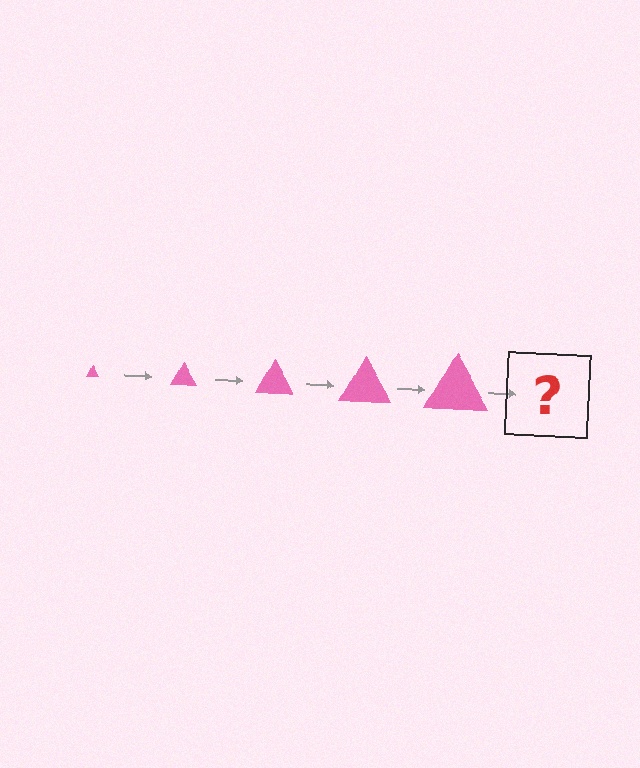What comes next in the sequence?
The next element should be a pink triangle, larger than the previous one.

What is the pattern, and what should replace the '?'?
The pattern is that the triangle gets progressively larger each step. The '?' should be a pink triangle, larger than the previous one.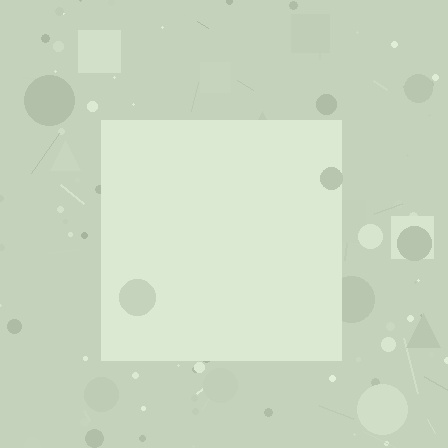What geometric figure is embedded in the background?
A square is embedded in the background.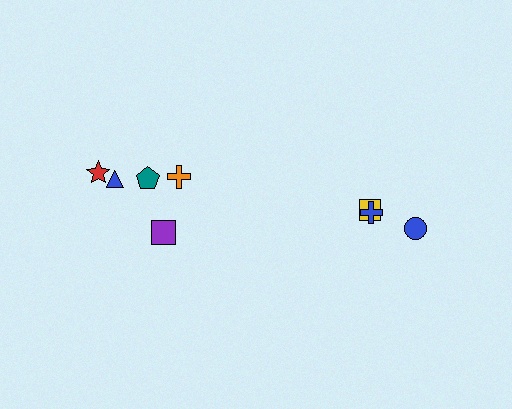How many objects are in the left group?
There are 5 objects.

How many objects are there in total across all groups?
There are 8 objects.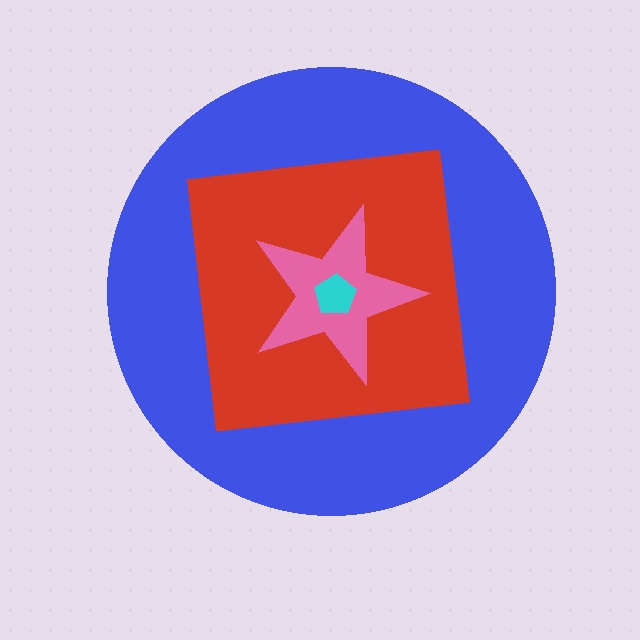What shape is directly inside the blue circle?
The red square.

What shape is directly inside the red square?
The pink star.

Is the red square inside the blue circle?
Yes.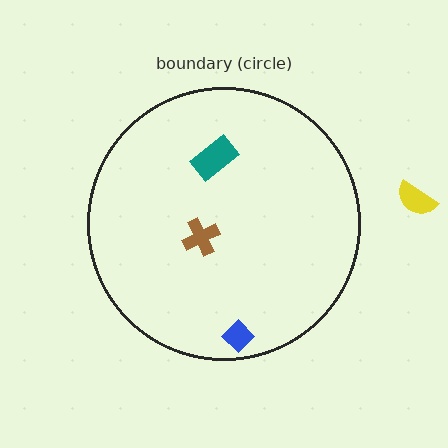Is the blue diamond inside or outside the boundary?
Inside.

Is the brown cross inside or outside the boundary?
Inside.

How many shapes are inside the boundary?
3 inside, 1 outside.